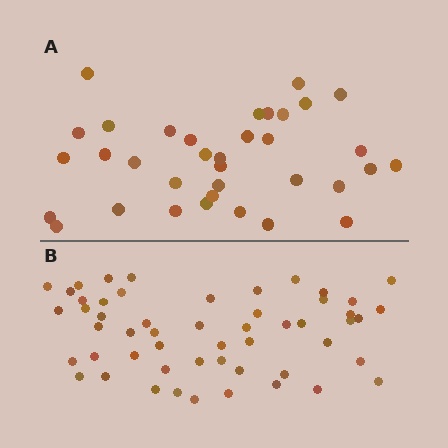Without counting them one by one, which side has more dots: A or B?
Region B (the bottom region) has more dots.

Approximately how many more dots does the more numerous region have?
Region B has approximately 20 more dots than region A.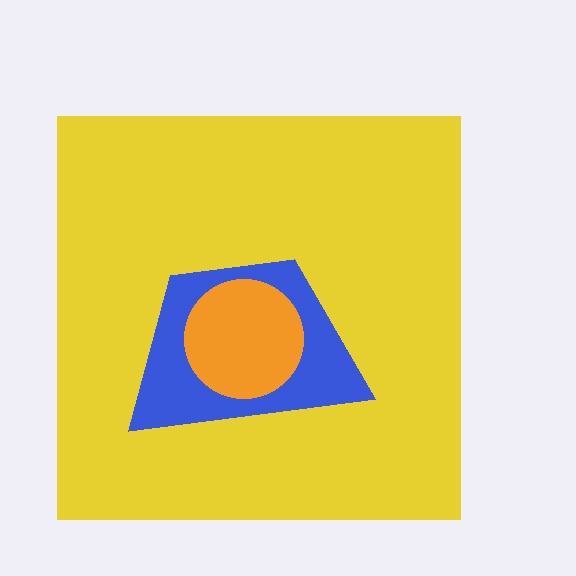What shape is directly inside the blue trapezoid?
The orange circle.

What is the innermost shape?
The orange circle.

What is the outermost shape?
The yellow square.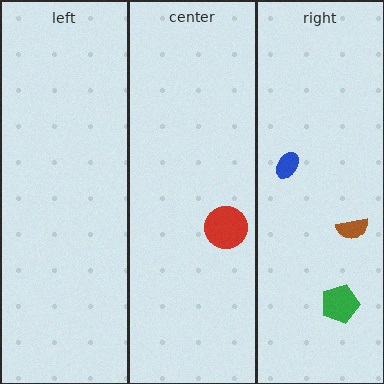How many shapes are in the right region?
3.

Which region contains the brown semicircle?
The right region.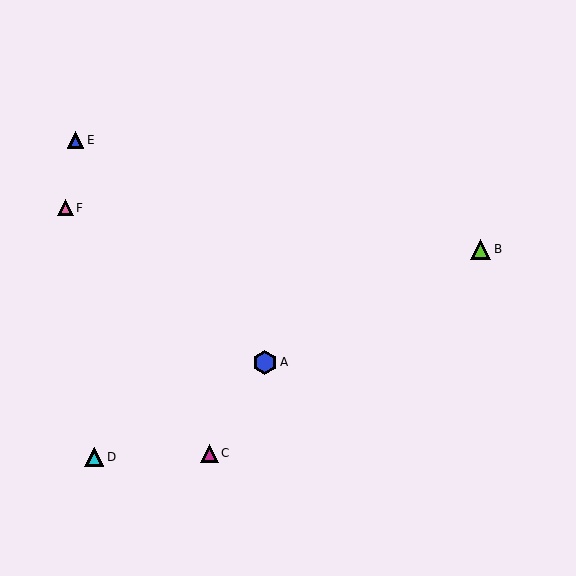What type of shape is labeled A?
Shape A is a blue hexagon.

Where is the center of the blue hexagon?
The center of the blue hexagon is at (265, 362).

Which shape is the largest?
The blue hexagon (labeled A) is the largest.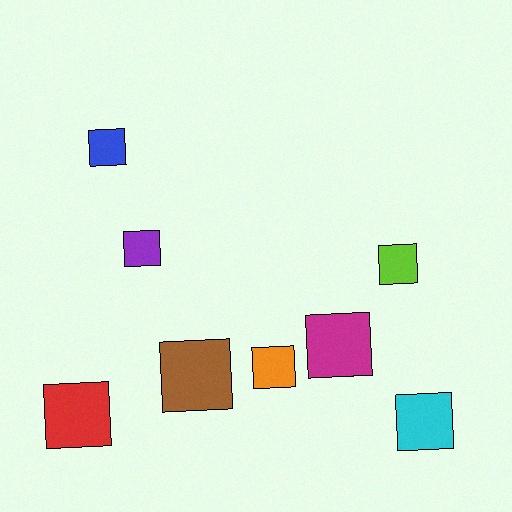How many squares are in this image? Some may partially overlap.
There are 8 squares.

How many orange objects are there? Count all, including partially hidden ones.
There is 1 orange object.